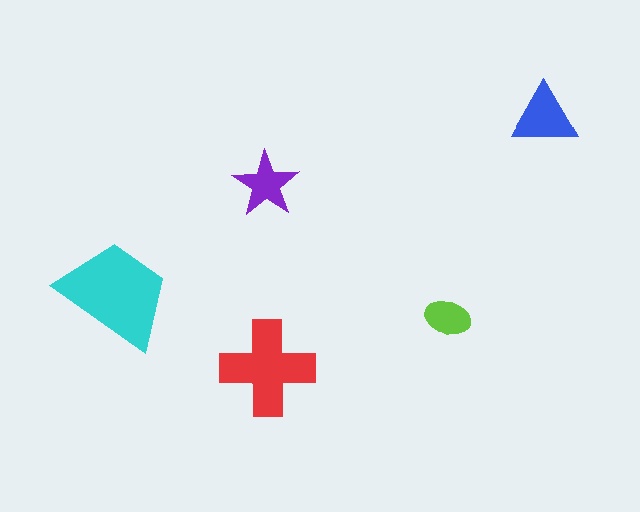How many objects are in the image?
There are 5 objects in the image.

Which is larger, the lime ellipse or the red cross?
The red cross.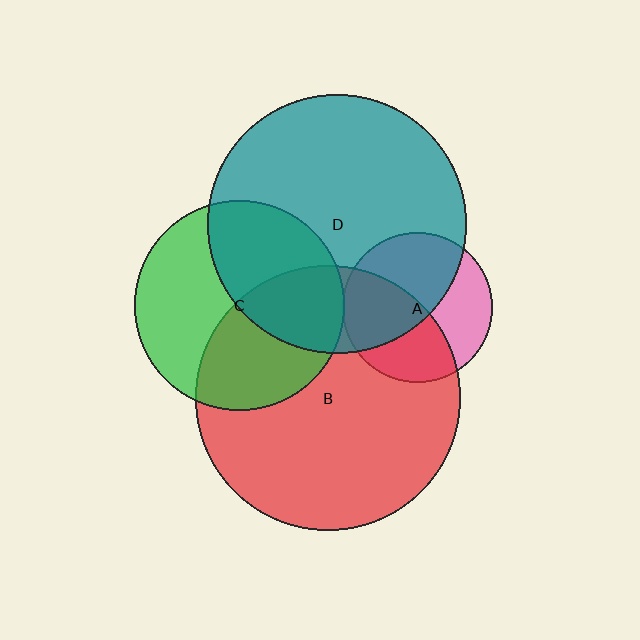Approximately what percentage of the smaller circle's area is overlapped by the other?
Approximately 40%.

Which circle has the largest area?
Circle B (red).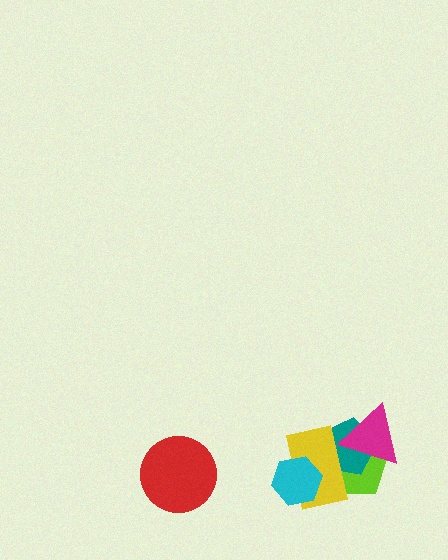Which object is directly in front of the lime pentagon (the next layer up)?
The teal pentagon is directly in front of the lime pentagon.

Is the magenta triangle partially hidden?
No, no other shape covers it.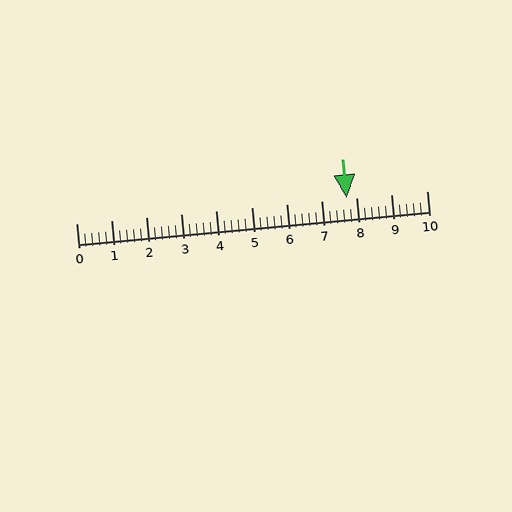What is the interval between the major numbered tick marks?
The major tick marks are spaced 1 units apart.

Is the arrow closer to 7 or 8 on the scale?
The arrow is closer to 8.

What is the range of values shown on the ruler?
The ruler shows values from 0 to 10.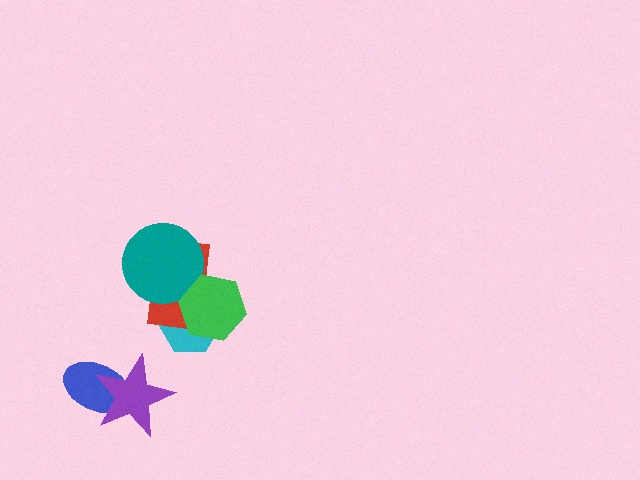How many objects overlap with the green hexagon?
3 objects overlap with the green hexagon.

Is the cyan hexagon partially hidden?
Yes, it is partially covered by another shape.